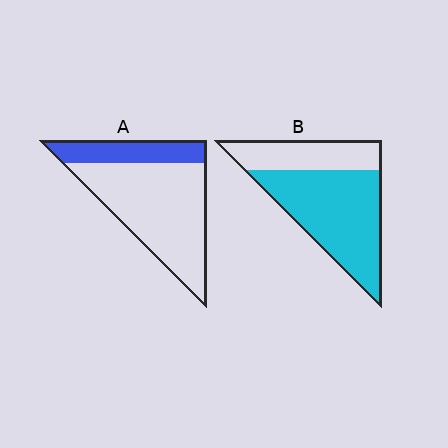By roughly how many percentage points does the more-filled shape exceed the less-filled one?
By roughly 40 percentage points (B over A).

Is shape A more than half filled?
No.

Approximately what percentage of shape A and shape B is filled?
A is approximately 25% and B is approximately 70%.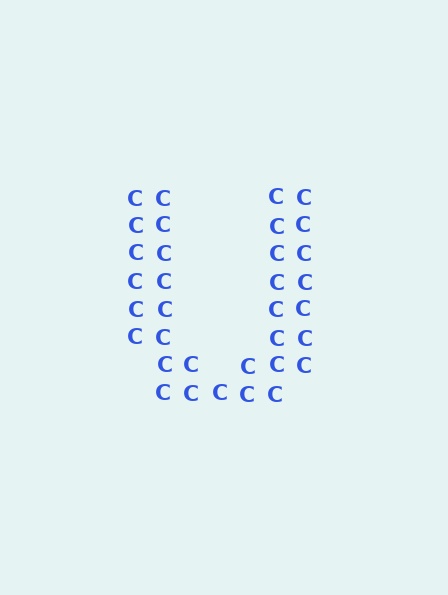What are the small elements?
The small elements are letter C's.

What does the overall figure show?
The overall figure shows the letter U.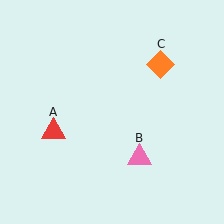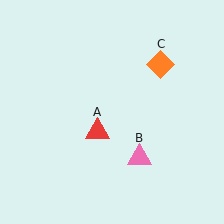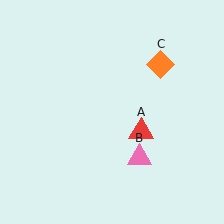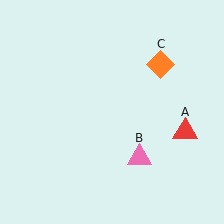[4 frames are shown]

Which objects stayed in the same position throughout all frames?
Pink triangle (object B) and orange diamond (object C) remained stationary.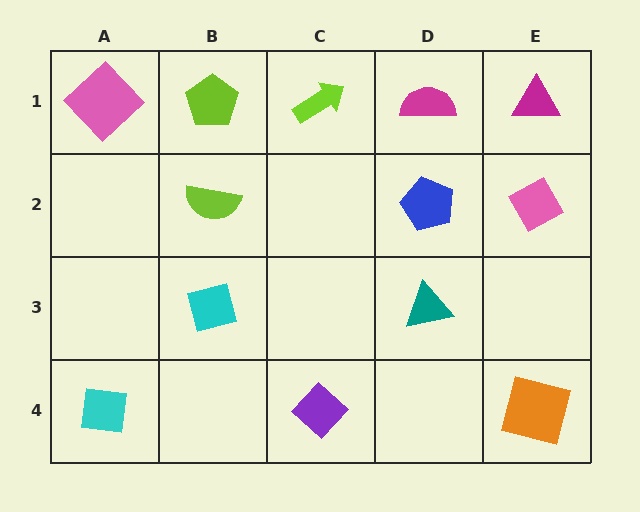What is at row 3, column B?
A cyan square.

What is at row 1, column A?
A pink diamond.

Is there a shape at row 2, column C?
No, that cell is empty.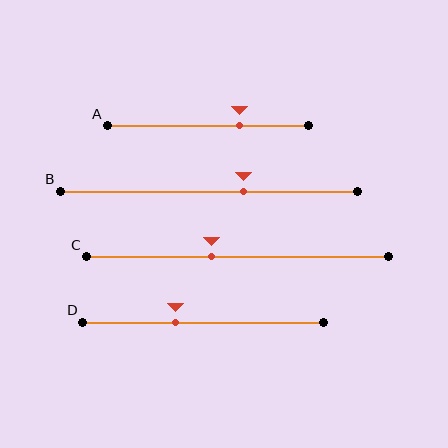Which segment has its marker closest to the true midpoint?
Segment C has its marker closest to the true midpoint.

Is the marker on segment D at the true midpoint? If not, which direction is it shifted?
No, the marker on segment D is shifted to the left by about 11% of the segment length.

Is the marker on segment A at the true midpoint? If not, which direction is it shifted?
No, the marker on segment A is shifted to the right by about 16% of the segment length.